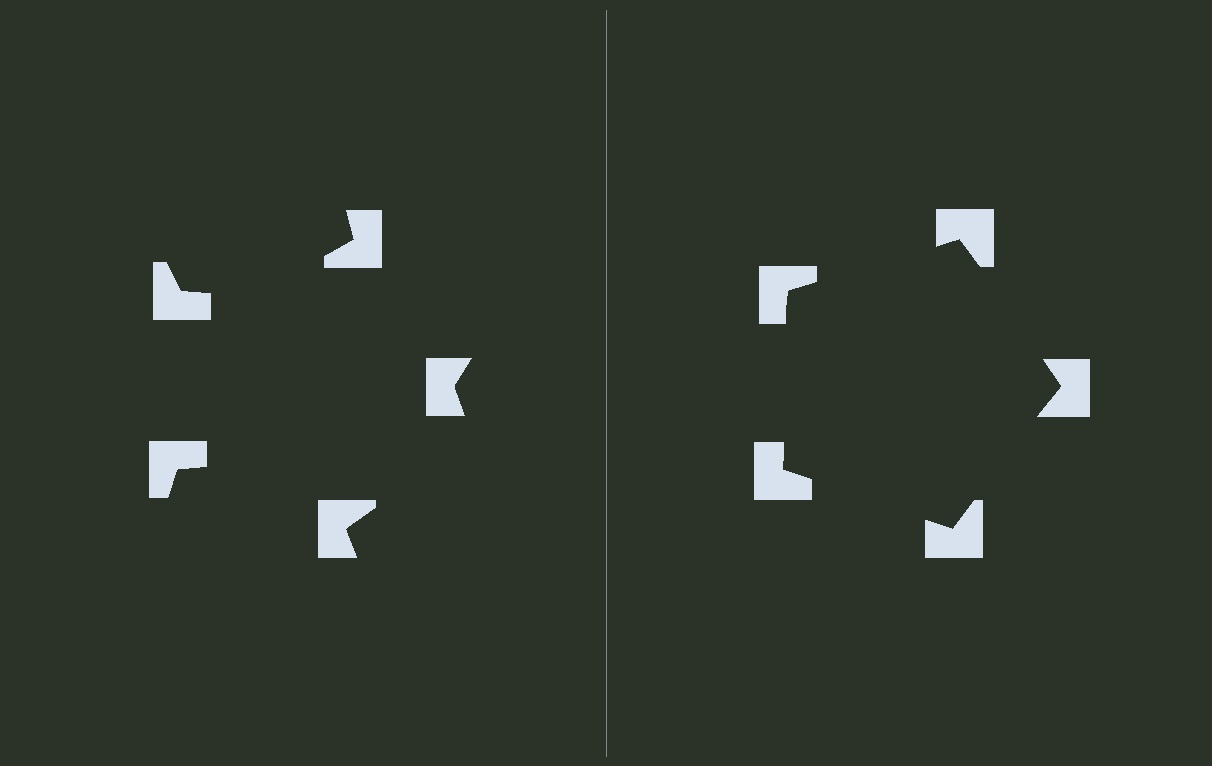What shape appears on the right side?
An illusory pentagon.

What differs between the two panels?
The notched squares are positioned identically on both sides; only the wedge orientations differ. On the right they align to a pentagon; on the left they are misaligned.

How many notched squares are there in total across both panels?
10 — 5 on each side.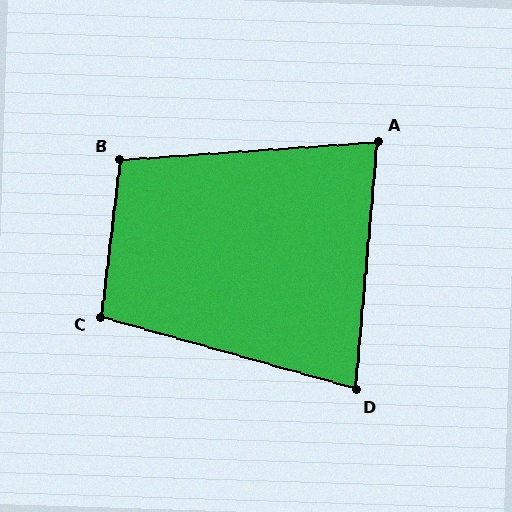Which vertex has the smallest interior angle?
D, at approximately 79 degrees.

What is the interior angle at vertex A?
Approximately 81 degrees (acute).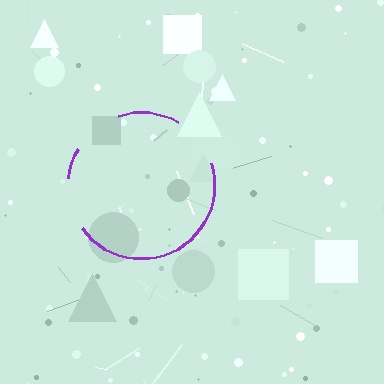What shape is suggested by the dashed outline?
The dashed outline suggests a circle.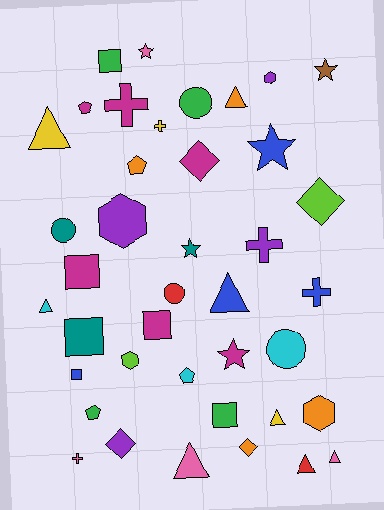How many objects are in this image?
There are 40 objects.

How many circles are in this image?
There are 4 circles.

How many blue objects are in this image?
There are 4 blue objects.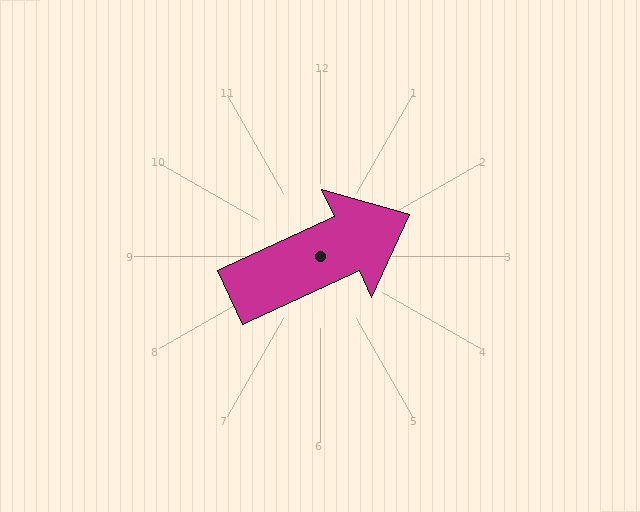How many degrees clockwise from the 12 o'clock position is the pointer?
Approximately 65 degrees.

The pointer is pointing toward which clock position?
Roughly 2 o'clock.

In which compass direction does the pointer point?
Northeast.